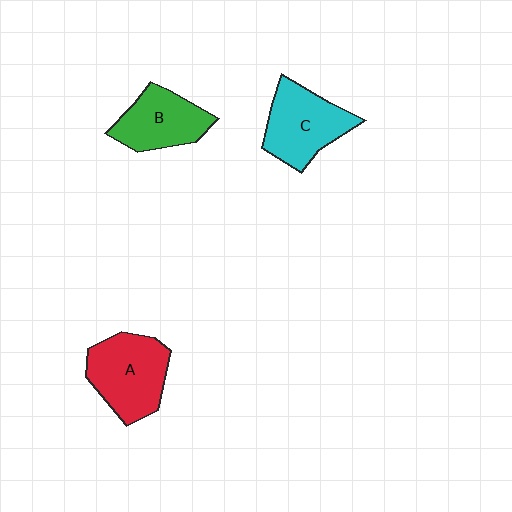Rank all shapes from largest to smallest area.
From largest to smallest: A (red), C (cyan), B (green).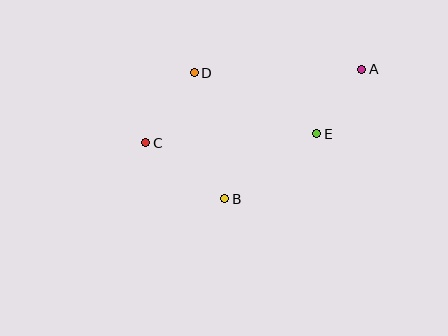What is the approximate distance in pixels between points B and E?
The distance between B and E is approximately 112 pixels.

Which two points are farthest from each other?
Points A and C are farthest from each other.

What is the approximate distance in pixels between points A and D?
The distance between A and D is approximately 167 pixels.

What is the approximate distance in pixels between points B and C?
The distance between B and C is approximately 97 pixels.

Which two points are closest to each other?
Points A and E are closest to each other.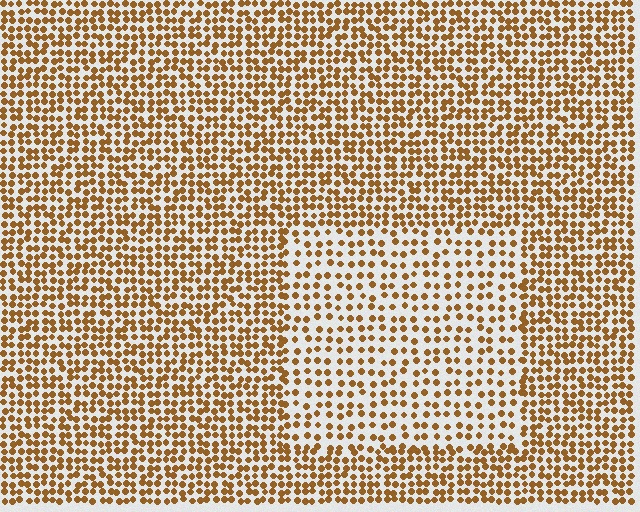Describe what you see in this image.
The image contains small brown elements arranged at two different densities. A rectangle-shaped region is visible where the elements are less densely packed than the surrounding area.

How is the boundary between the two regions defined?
The boundary is defined by a change in element density (approximately 1.8x ratio). All elements are the same color, size, and shape.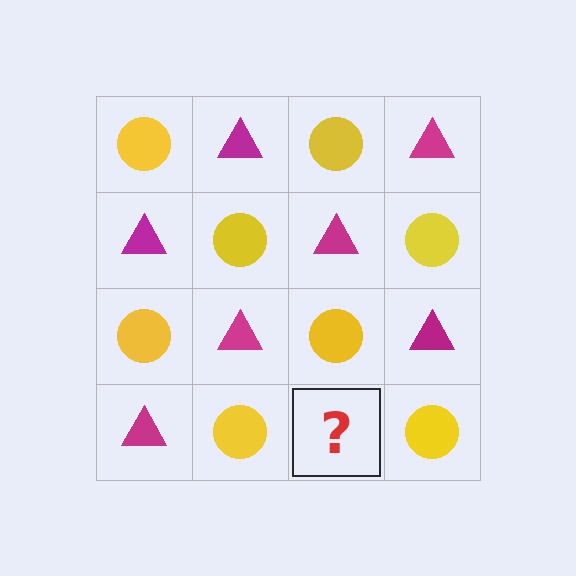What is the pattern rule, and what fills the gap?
The rule is that it alternates yellow circle and magenta triangle in a checkerboard pattern. The gap should be filled with a magenta triangle.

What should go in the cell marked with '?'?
The missing cell should contain a magenta triangle.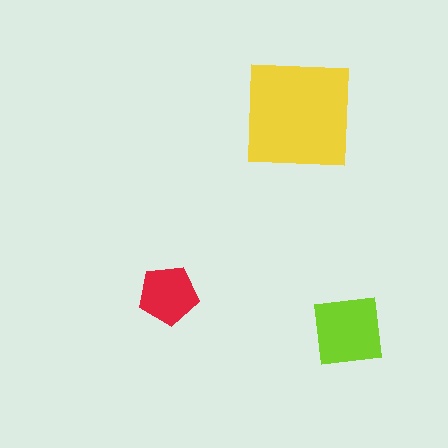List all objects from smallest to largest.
The red pentagon, the lime square, the yellow square.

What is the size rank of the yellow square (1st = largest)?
1st.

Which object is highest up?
The yellow square is topmost.